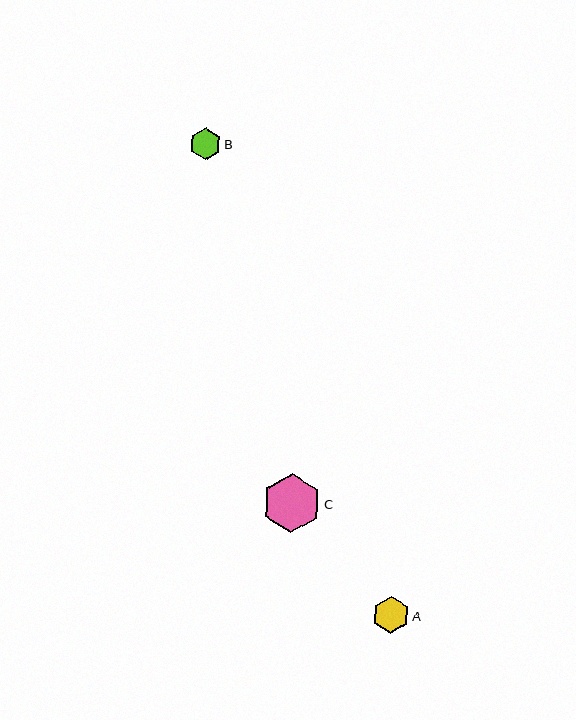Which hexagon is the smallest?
Hexagon B is the smallest with a size of approximately 31 pixels.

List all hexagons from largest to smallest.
From largest to smallest: C, A, B.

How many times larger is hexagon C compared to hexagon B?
Hexagon C is approximately 1.9 times the size of hexagon B.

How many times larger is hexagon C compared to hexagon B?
Hexagon C is approximately 1.9 times the size of hexagon B.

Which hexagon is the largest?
Hexagon C is the largest with a size of approximately 59 pixels.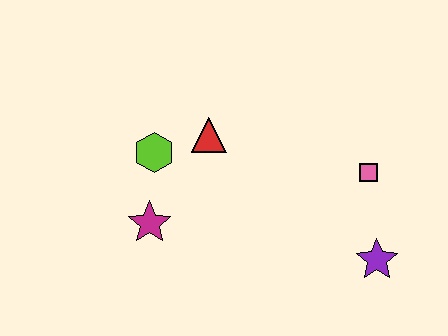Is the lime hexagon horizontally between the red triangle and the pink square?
No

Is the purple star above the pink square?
No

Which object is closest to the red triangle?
The lime hexagon is closest to the red triangle.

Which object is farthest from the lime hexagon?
The purple star is farthest from the lime hexagon.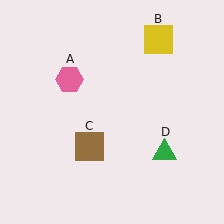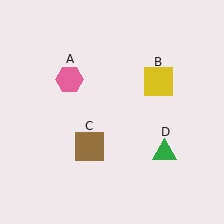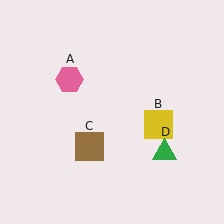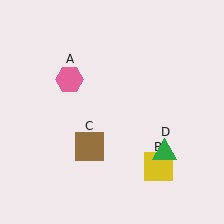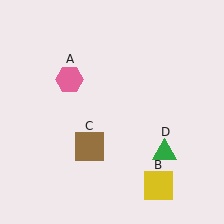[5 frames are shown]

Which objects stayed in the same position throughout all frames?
Pink hexagon (object A) and brown square (object C) and green triangle (object D) remained stationary.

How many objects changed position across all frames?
1 object changed position: yellow square (object B).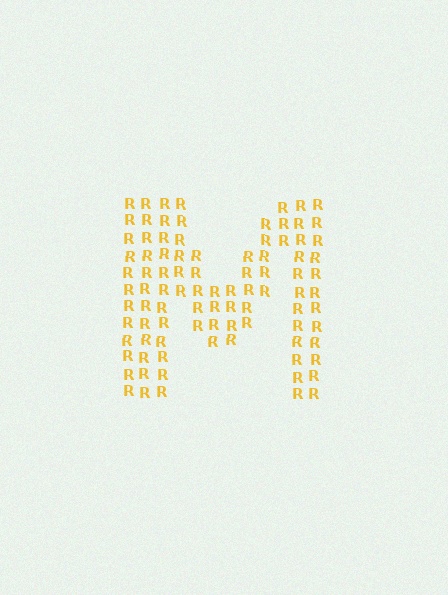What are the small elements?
The small elements are letter R's.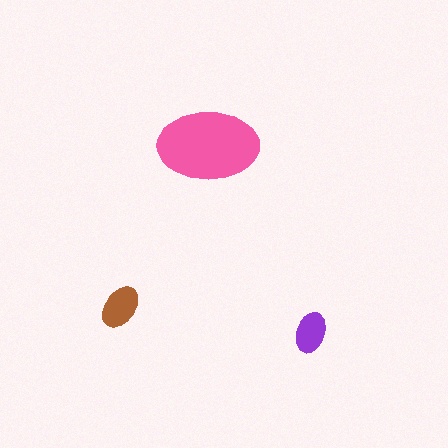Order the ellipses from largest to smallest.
the pink one, the brown one, the purple one.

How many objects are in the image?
There are 3 objects in the image.